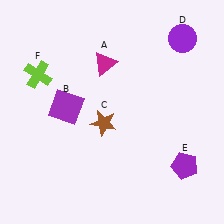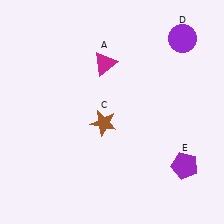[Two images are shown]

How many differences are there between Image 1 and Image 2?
There are 2 differences between the two images.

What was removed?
The lime cross (F), the purple square (B) were removed in Image 2.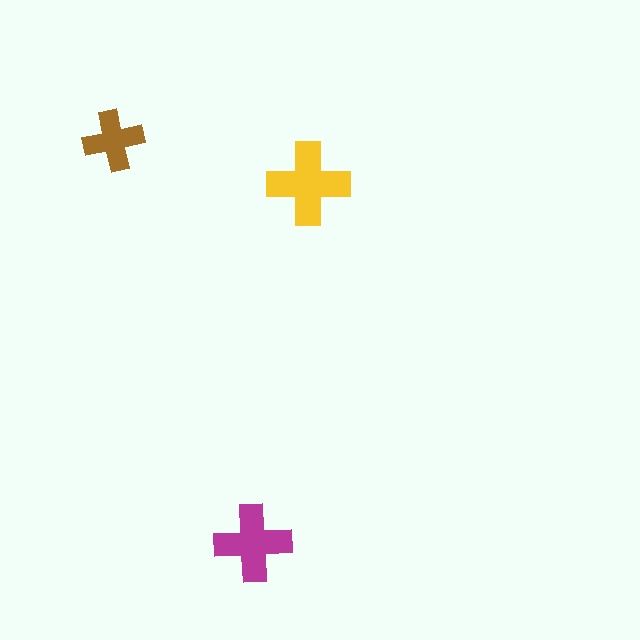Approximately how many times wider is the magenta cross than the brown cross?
About 1.5 times wider.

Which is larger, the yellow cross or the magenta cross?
The yellow one.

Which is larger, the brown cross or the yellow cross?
The yellow one.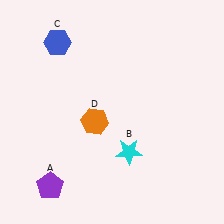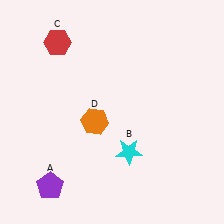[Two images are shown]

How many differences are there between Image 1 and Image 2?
There is 1 difference between the two images.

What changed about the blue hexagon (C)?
In Image 1, C is blue. In Image 2, it changed to red.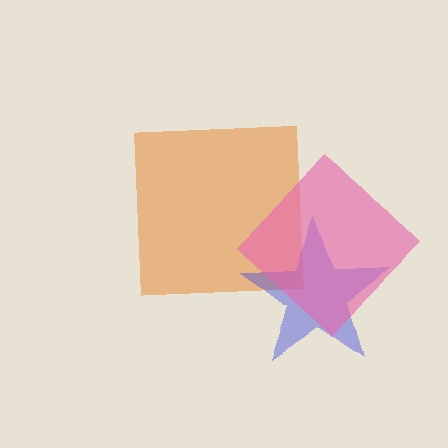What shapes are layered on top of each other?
The layered shapes are: an orange square, a blue star, a pink diamond.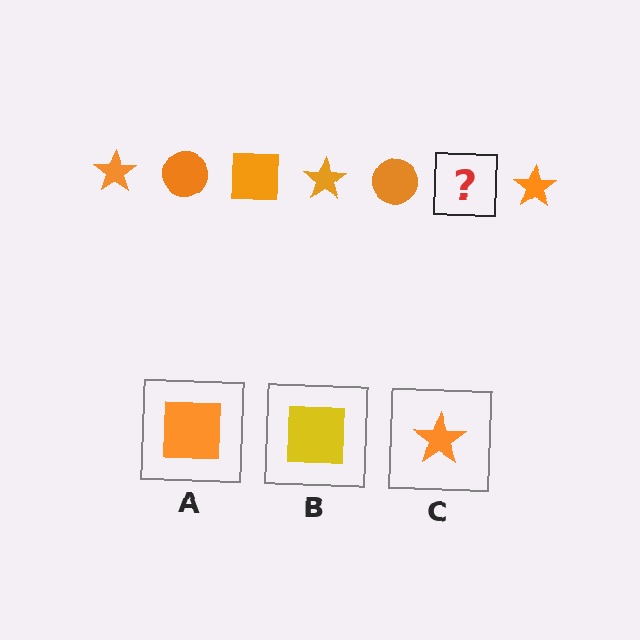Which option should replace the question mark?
Option A.